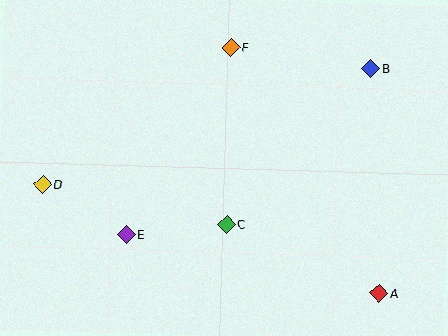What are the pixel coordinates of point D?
Point D is at (43, 184).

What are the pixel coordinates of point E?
Point E is at (126, 234).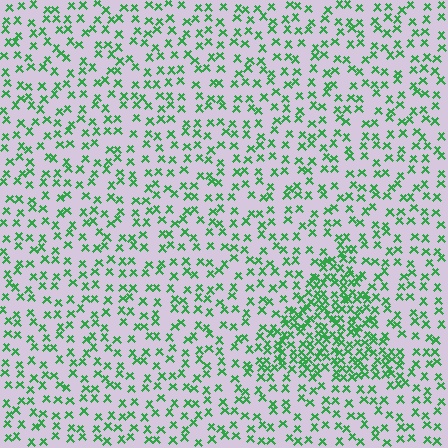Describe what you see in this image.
The image contains small green elements arranged at two different densities. A triangle-shaped region is visible where the elements are more densely packed than the surrounding area.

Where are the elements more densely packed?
The elements are more densely packed inside the triangle boundary.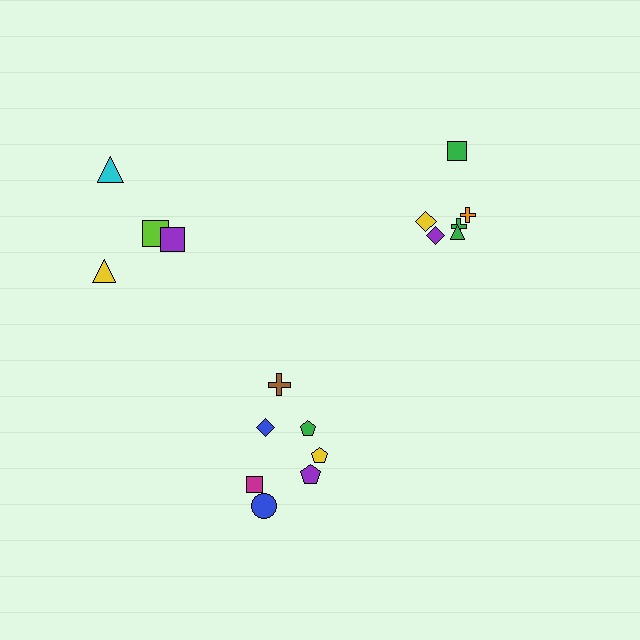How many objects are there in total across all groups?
There are 18 objects.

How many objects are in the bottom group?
There are 8 objects.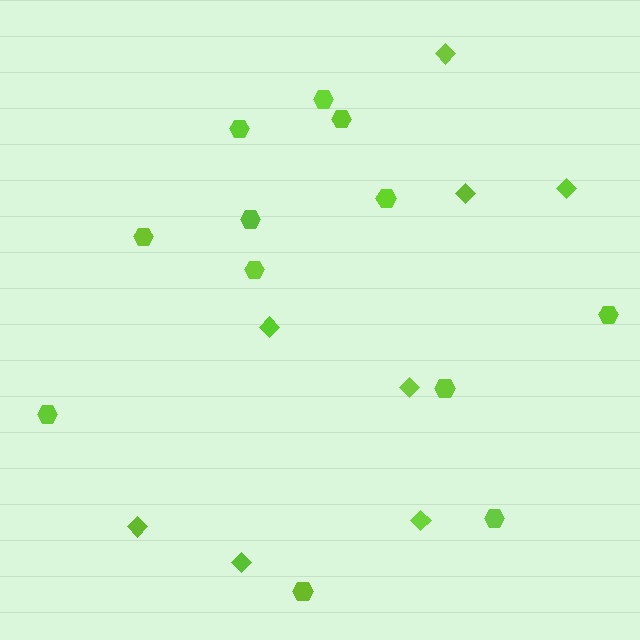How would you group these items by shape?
There are 2 groups: one group of diamonds (8) and one group of hexagons (12).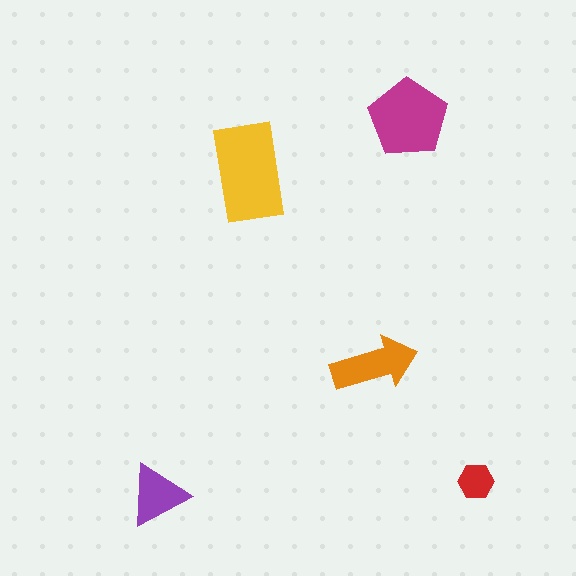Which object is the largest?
The yellow rectangle.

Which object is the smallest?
The red hexagon.